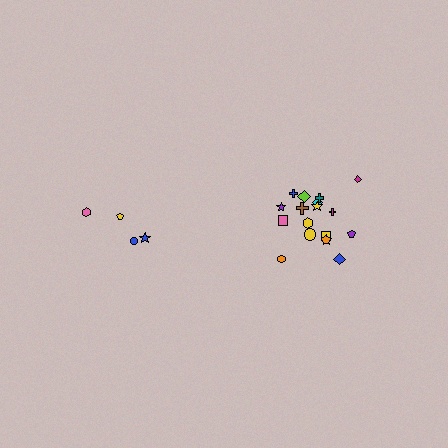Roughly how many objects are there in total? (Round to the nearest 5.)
Roughly 20 objects in total.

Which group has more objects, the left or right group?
The right group.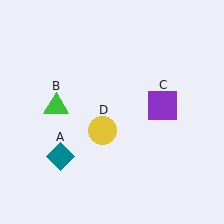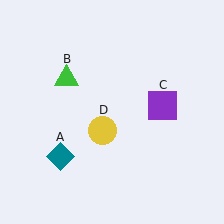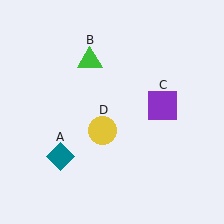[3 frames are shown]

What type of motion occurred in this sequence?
The green triangle (object B) rotated clockwise around the center of the scene.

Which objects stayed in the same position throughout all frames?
Teal diamond (object A) and purple square (object C) and yellow circle (object D) remained stationary.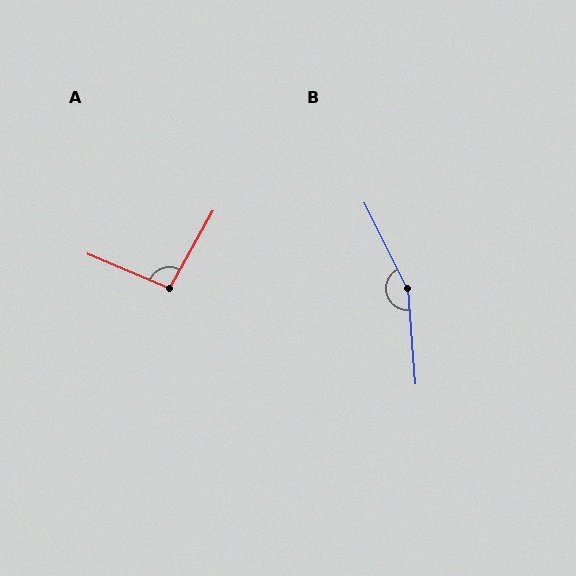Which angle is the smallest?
A, at approximately 96 degrees.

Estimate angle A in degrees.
Approximately 96 degrees.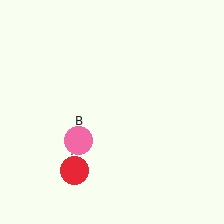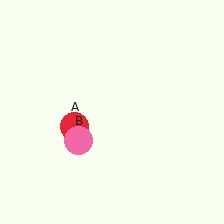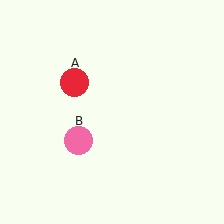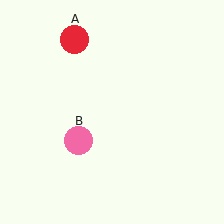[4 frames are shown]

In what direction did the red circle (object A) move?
The red circle (object A) moved up.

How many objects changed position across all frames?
1 object changed position: red circle (object A).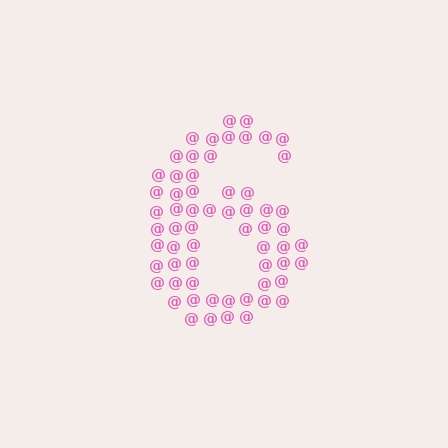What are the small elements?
The small elements are at signs.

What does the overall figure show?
The overall figure shows the digit 6.